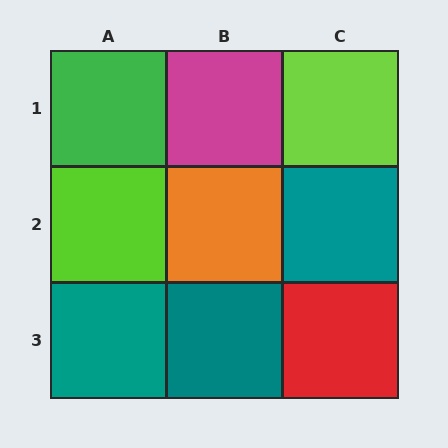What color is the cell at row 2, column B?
Orange.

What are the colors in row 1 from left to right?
Green, magenta, lime.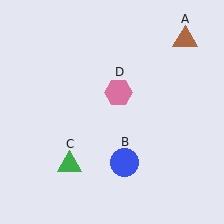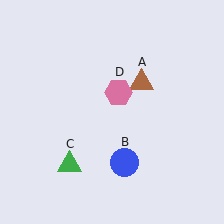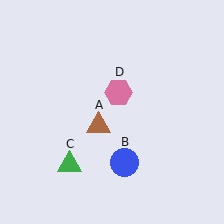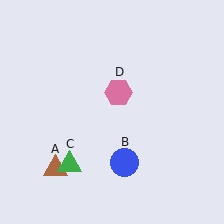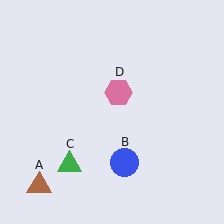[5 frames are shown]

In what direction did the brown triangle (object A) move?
The brown triangle (object A) moved down and to the left.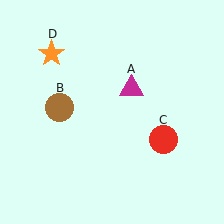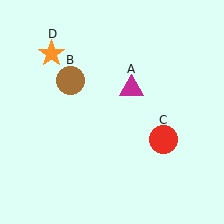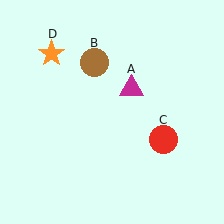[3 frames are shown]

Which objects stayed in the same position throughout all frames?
Magenta triangle (object A) and red circle (object C) and orange star (object D) remained stationary.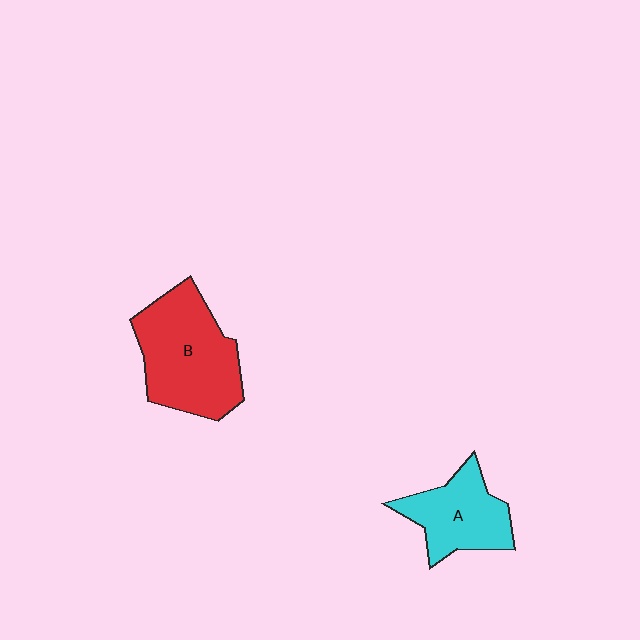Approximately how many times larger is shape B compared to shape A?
Approximately 1.5 times.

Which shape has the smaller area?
Shape A (cyan).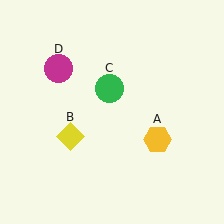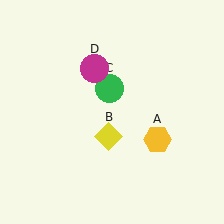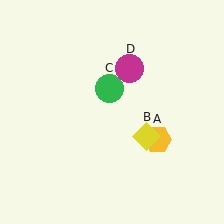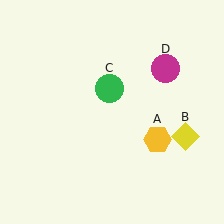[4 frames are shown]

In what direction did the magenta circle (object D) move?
The magenta circle (object D) moved right.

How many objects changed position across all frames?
2 objects changed position: yellow diamond (object B), magenta circle (object D).